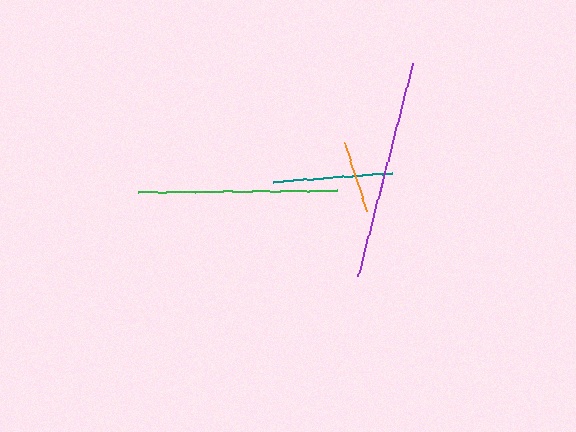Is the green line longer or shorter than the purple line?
The purple line is longer than the green line.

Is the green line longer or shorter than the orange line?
The green line is longer than the orange line.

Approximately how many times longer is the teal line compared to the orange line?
The teal line is approximately 1.7 times the length of the orange line.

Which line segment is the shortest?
The orange line is the shortest at approximately 71 pixels.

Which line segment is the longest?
The purple line is the longest at approximately 220 pixels.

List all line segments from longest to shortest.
From longest to shortest: purple, green, teal, orange.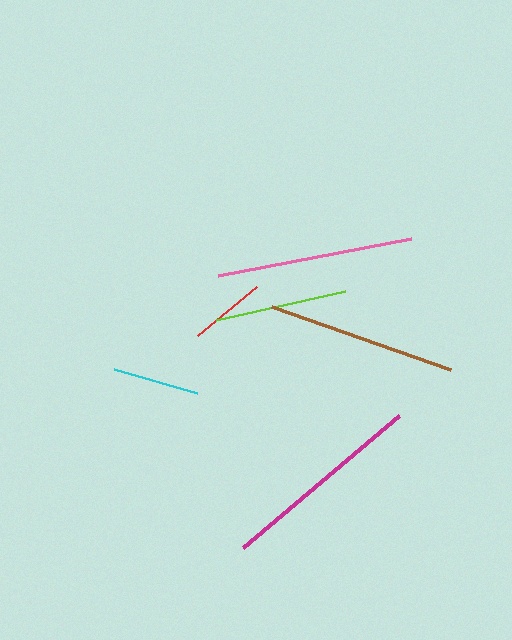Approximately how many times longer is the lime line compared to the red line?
The lime line is approximately 1.7 times the length of the red line.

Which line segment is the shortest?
The red line is the shortest at approximately 77 pixels.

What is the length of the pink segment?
The pink segment is approximately 197 pixels long.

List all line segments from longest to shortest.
From longest to shortest: magenta, pink, brown, lime, cyan, red.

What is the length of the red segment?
The red segment is approximately 77 pixels long.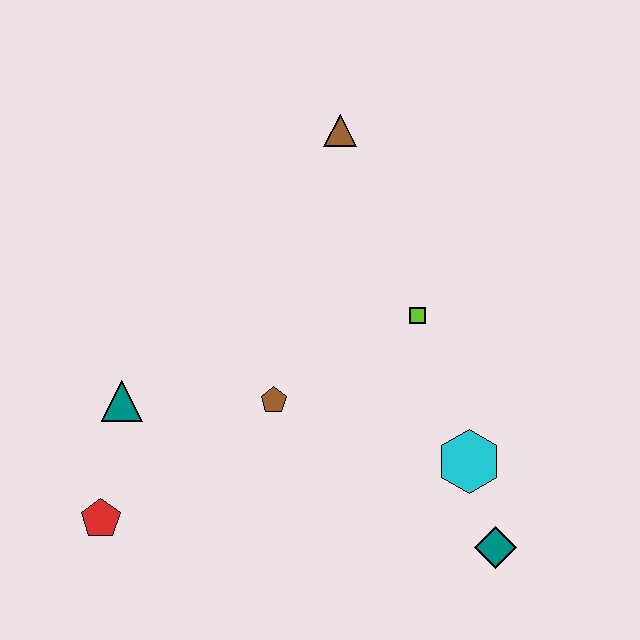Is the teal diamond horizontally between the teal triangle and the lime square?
No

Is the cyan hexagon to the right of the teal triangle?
Yes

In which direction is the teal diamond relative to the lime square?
The teal diamond is below the lime square.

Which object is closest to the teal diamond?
The cyan hexagon is closest to the teal diamond.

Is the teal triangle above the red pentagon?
Yes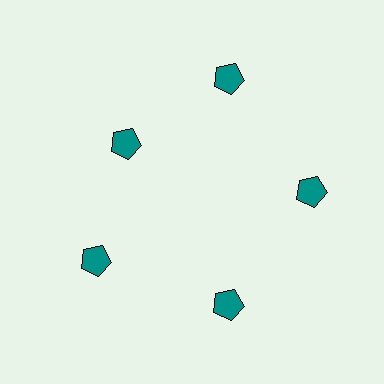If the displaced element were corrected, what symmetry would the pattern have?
It would have 5-fold rotational symmetry — the pattern would map onto itself every 72 degrees.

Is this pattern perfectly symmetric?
No. The 5 teal pentagons are arranged in a ring, but one element near the 10 o'clock position is pulled inward toward the center, breaking the 5-fold rotational symmetry.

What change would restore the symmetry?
The symmetry would be restored by moving it outward, back onto the ring so that all 5 pentagons sit at equal angles and equal distance from the center.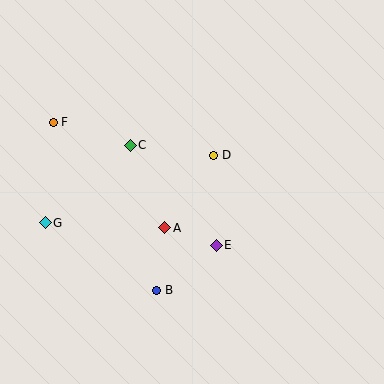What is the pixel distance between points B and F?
The distance between B and F is 197 pixels.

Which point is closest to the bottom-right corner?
Point E is closest to the bottom-right corner.